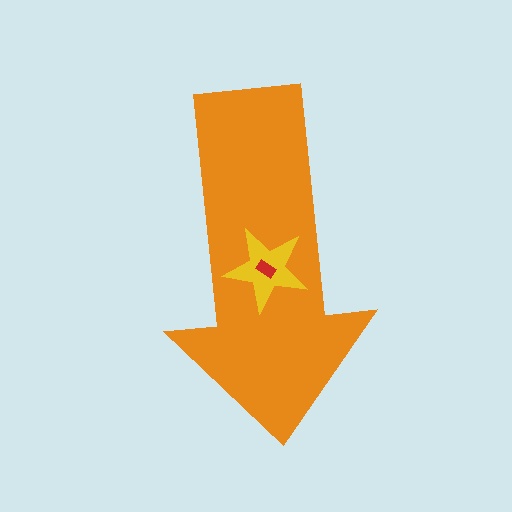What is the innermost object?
The red rectangle.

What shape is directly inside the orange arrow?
The yellow star.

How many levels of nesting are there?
3.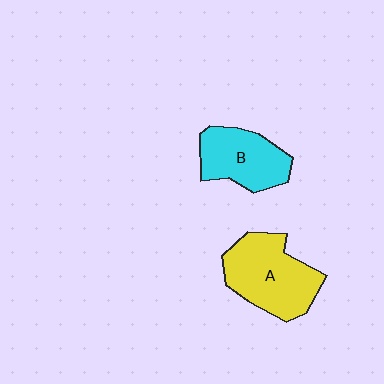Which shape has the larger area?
Shape A (yellow).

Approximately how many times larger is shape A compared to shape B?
Approximately 1.3 times.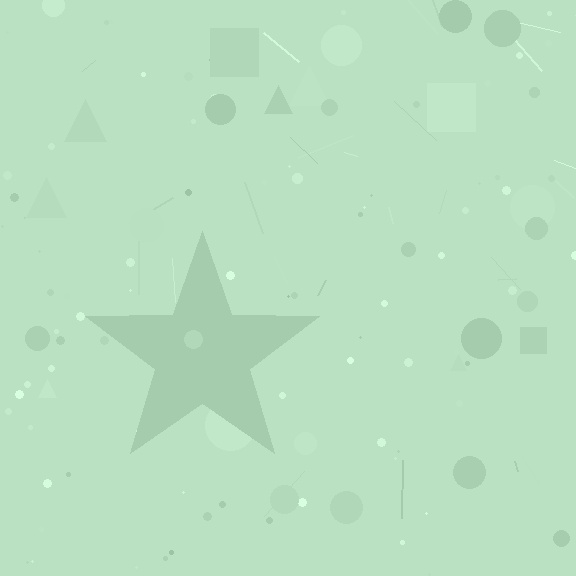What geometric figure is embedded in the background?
A star is embedded in the background.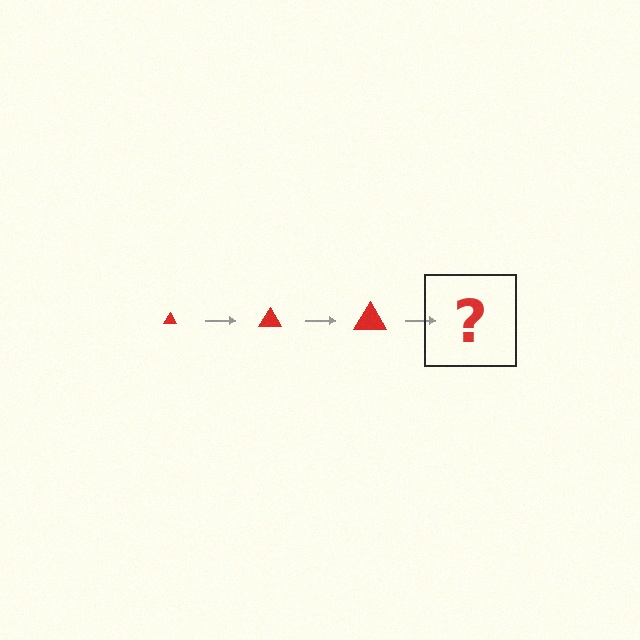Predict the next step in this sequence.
The next step is a red triangle, larger than the previous one.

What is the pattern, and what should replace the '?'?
The pattern is that the triangle gets progressively larger each step. The '?' should be a red triangle, larger than the previous one.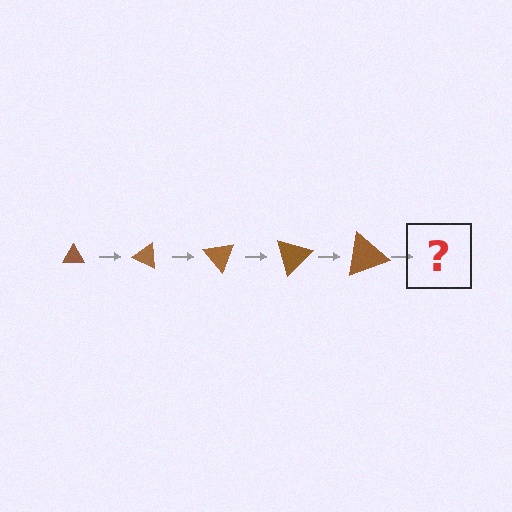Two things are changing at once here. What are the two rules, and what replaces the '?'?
The two rules are that the triangle grows larger each step and it rotates 25 degrees each step. The '?' should be a triangle, larger than the previous one and rotated 125 degrees from the start.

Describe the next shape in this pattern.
It should be a triangle, larger than the previous one and rotated 125 degrees from the start.